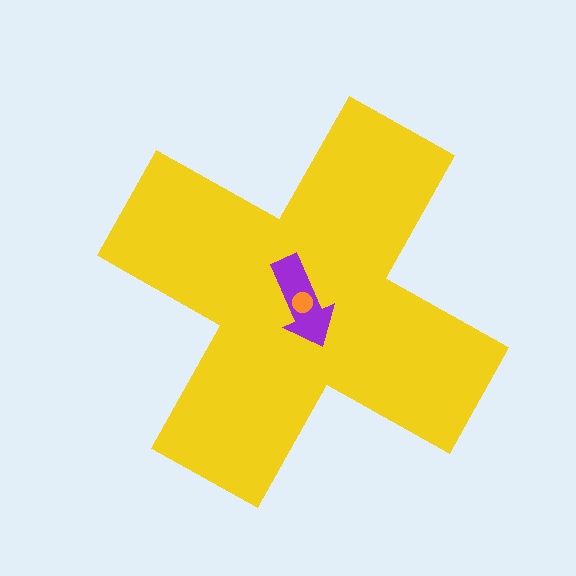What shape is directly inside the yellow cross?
The purple arrow.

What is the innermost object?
The orange circle.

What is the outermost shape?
The yellow cross.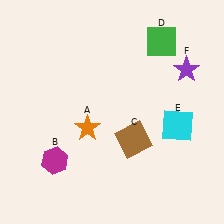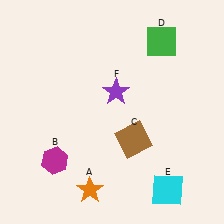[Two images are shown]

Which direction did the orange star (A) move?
The orange star (A) moved down.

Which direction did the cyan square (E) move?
The cyan square (E) moved down.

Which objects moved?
The objects that moved are: the orange star (A), the cyan square (E), the purple star (F).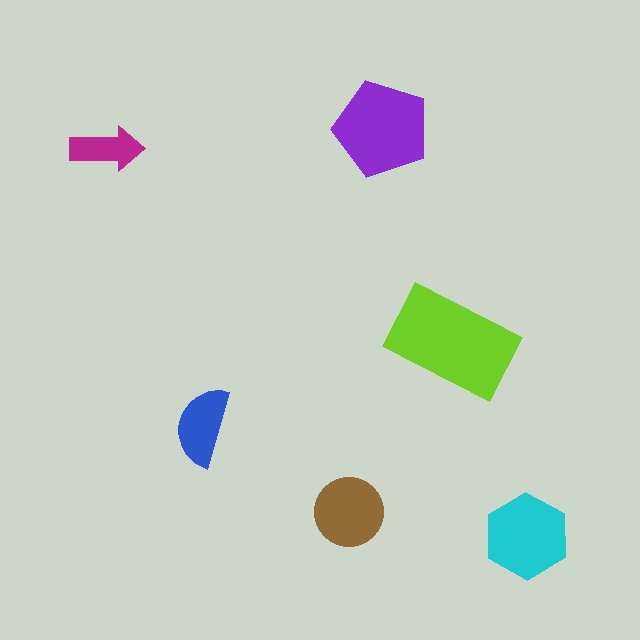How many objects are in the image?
There are 6 objects in the image.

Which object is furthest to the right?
The cyan hexagon is rightmost.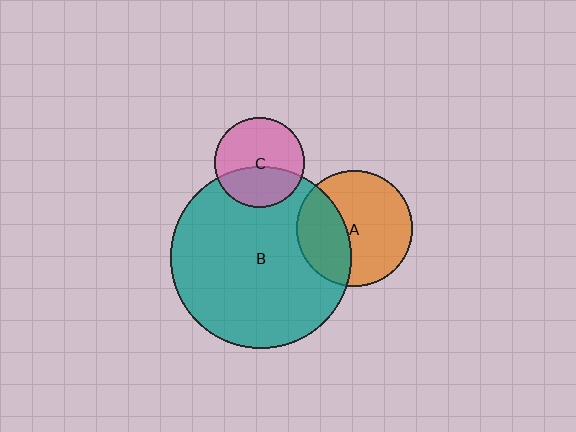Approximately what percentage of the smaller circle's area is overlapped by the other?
Approximately 40%.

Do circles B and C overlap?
Yes.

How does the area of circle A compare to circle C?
Approximately 1.6 times.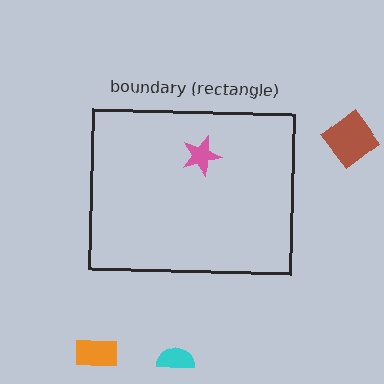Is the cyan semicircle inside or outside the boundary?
Outside.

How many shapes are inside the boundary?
1 inside, 3 outside.